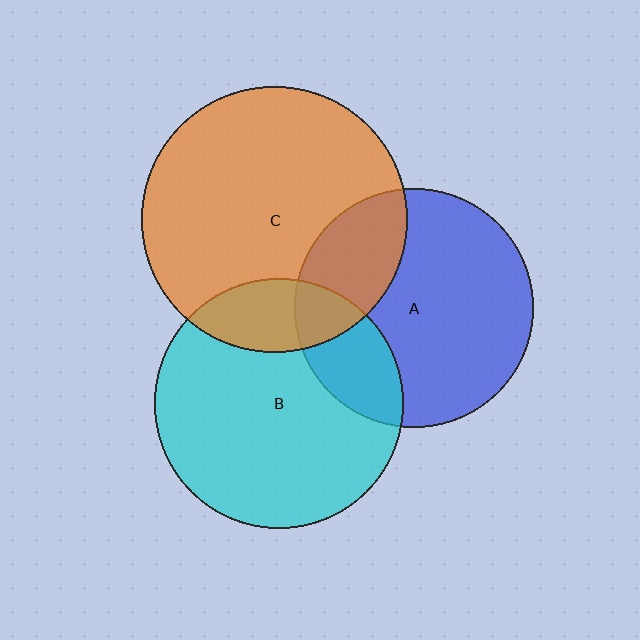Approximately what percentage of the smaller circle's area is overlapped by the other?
Approximately 20%.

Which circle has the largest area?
Circle C (orange).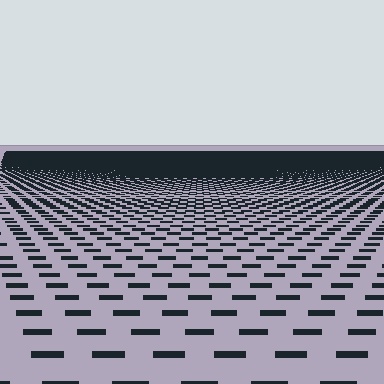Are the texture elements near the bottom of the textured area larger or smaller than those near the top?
Larger. Near the bottom, elements are closer to the viewer and appear at a bigger on-screen size.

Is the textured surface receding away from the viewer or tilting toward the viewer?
The surface is receding away from the viewer. Texture elements get smaller and denser toward the top.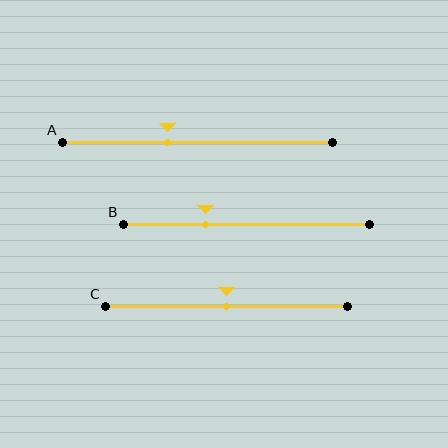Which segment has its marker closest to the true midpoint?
Segment C has its marker closest to the true midpoint.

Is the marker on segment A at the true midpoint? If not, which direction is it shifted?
No, the marker on segment A is shifted to the left by about 11% of the segment length.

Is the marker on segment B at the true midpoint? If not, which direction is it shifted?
No, the marker on segment B is shifted to the left by about 17% of the segment length.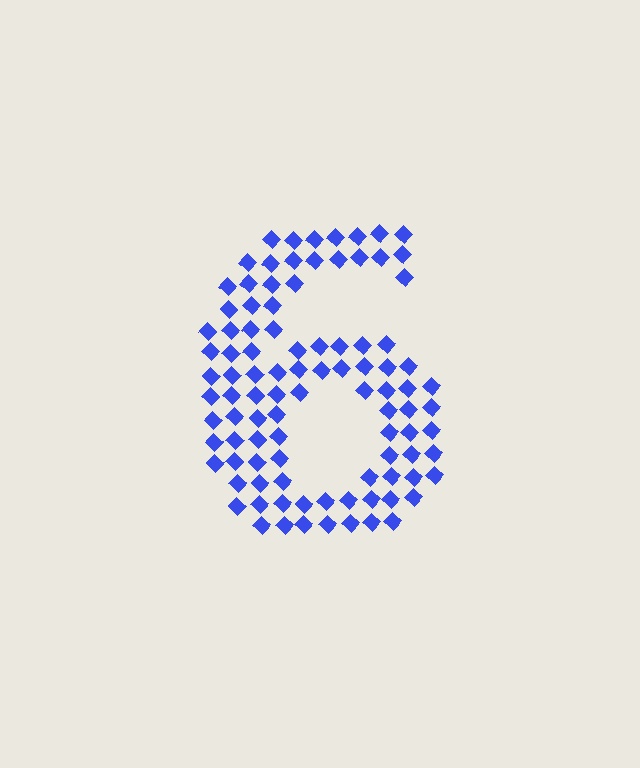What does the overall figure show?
The overall figure shows the digit 6.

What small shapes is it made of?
It is made of small diamonds.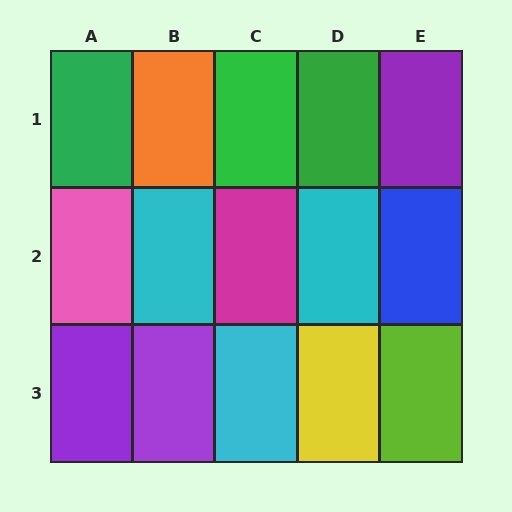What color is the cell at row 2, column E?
Blue.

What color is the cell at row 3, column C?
Cyan.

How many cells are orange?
1 cell is orange.